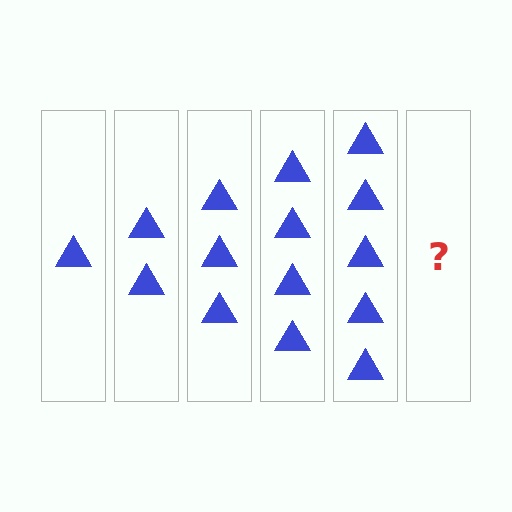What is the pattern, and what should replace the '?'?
The pattern is that each step adds one more triangle. The '?' should be 6 triangles.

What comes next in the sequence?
The next element should be 6 triangles.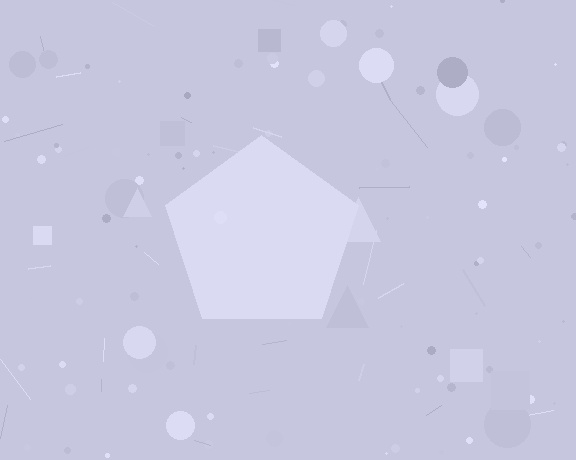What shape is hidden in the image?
A pentagon is hidden in the image.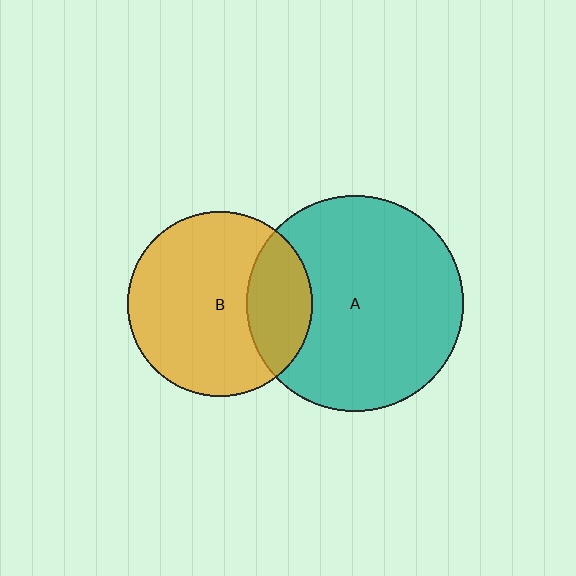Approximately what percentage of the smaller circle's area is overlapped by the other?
Approximately 25%.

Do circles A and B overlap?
Yes.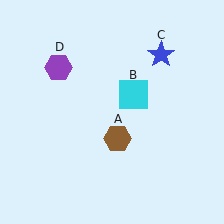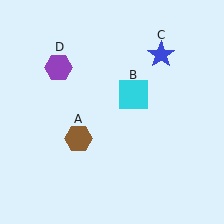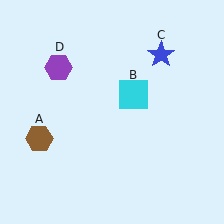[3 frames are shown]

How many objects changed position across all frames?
1 object changed position: brown hexagon (object A).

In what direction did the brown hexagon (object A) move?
The brown hexagon (object A) moved left.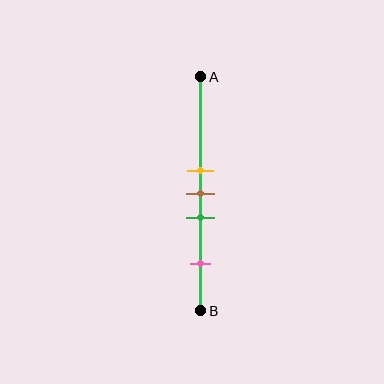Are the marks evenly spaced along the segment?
No, the marks are not evenly spaced.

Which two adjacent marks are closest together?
The yellow and brown marks are the closest adjacent pair.